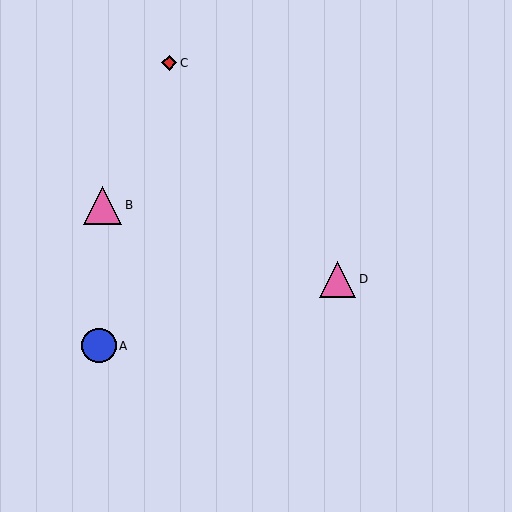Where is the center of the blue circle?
The center of the blue circle is at (99, 346).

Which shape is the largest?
The pink triangle (labeled B) is the largest.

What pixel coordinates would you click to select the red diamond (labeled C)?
Click at (169, 63) to select the red diamond C.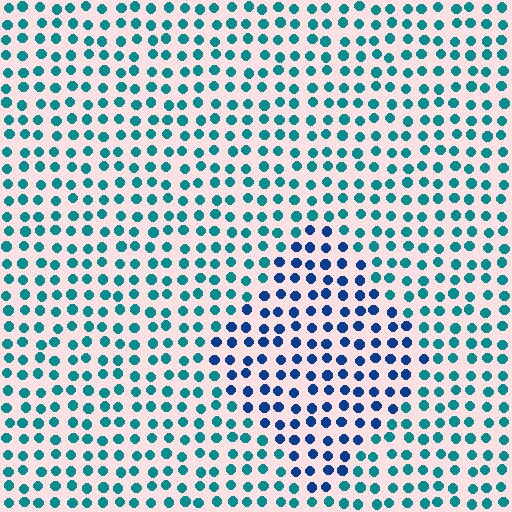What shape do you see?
I see a diamond.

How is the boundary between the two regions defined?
The boundary is defined purely by a slight shift in hue (about 36 degrees). Spacing, size, and orientation are identical on both sides.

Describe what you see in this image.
The image is filled with small teal elements in a uniform arrangement. A diamond-shaped region is visible where the elements are tinted to a slightly different hue, forming a subtle color boundary.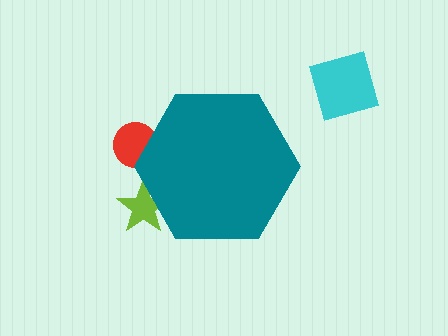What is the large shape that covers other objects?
A teal hexagon.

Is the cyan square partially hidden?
No, the cyan square is fully visible.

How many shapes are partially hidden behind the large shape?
2 shapes are partially hidden.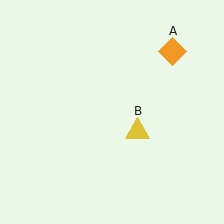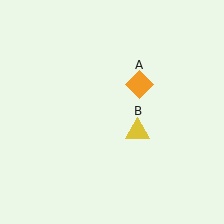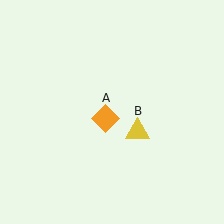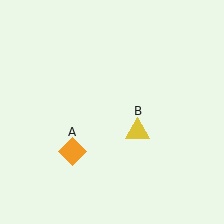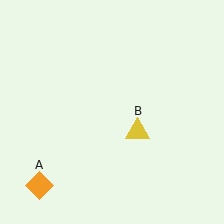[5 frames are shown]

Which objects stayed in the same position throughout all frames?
Yellow triangle (object B) remained stationary.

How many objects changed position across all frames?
1 object changed position: orange diamond (object A).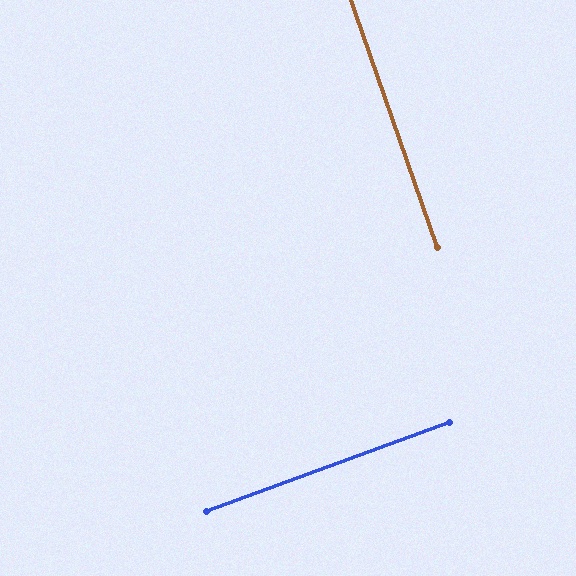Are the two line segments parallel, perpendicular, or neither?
Perpendicular — they meet at approximately 89°.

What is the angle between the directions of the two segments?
Approximately 89 degrees.